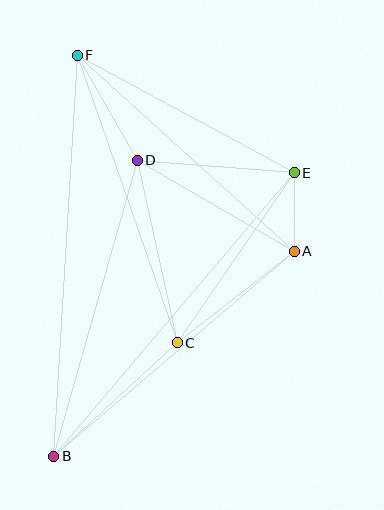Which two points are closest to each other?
Points A and E are closest to each other.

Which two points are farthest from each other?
Points B and F are farthest from each other.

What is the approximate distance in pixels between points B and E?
The distance between B and E is approximately 372 pixels.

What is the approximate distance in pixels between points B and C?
The distance between B and C is approximately 168 pixels.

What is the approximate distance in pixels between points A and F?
The distance between A and F is approximately 293 pixels.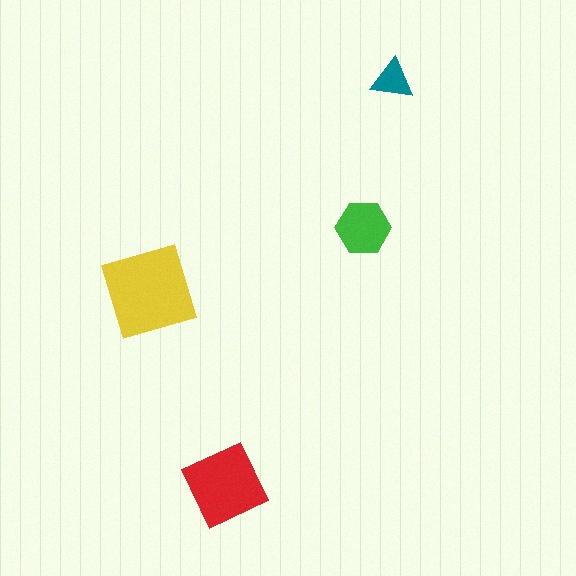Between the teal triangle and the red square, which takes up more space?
The red square.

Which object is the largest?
The yellow diamond.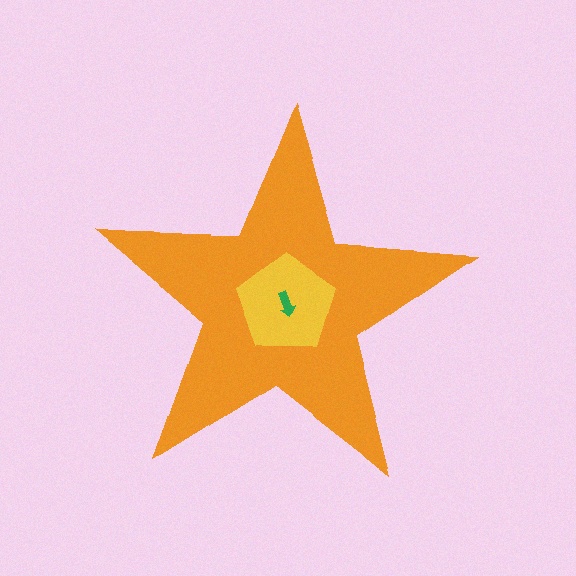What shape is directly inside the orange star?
The yellow pentagon.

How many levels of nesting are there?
3.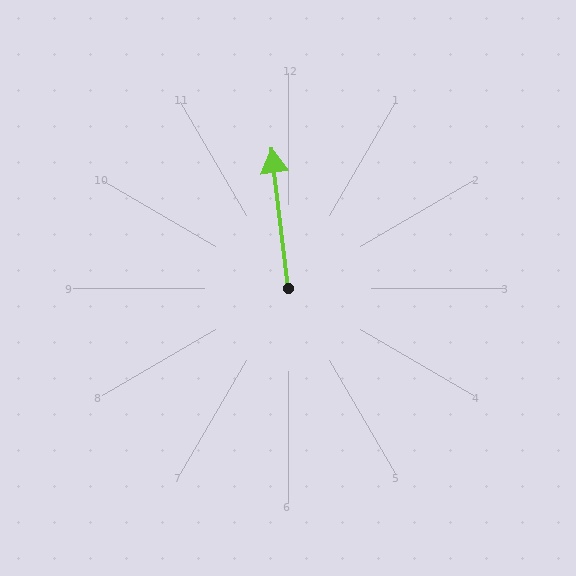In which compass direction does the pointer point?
North.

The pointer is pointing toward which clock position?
Roughly 12 o'clock.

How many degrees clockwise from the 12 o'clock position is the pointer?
Approximately 353 degrees.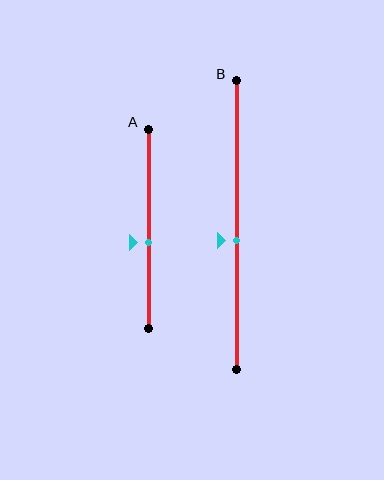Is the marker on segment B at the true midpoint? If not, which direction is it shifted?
No, the marker on segment B is shifted downward by about 5% of the segment length.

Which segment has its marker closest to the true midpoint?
Segment B has its marker closest to the true midpoint.